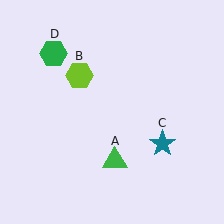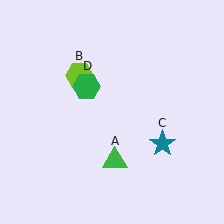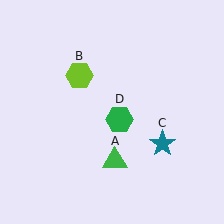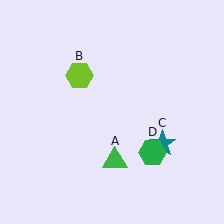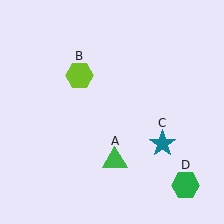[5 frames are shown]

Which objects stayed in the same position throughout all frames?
Green triangle (object A) and lime hexagon (object B) and teal star (object C) remained stationary.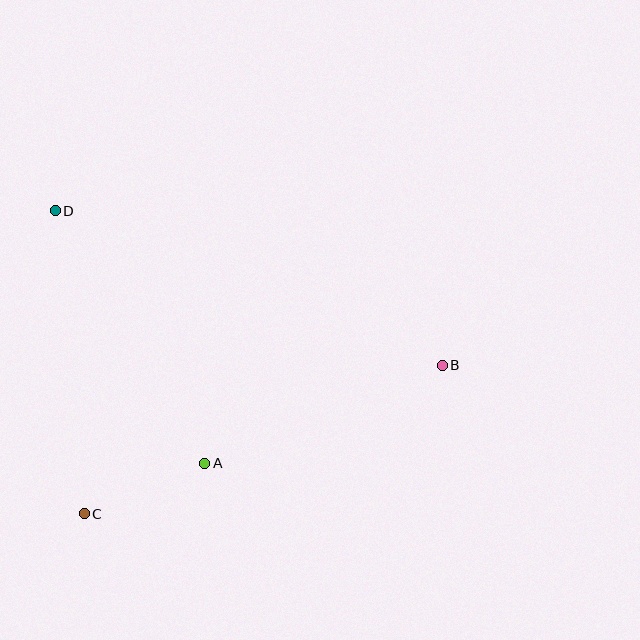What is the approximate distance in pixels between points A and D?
The distance between A and D is approximately 293 pixels.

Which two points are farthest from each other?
Points B and D are farthest from each other.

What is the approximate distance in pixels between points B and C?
The distance between B and C is approximately 387 pixels.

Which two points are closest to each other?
Points A and C are closest to each other.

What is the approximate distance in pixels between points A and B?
The distance between A and B is approximately 257 pixels.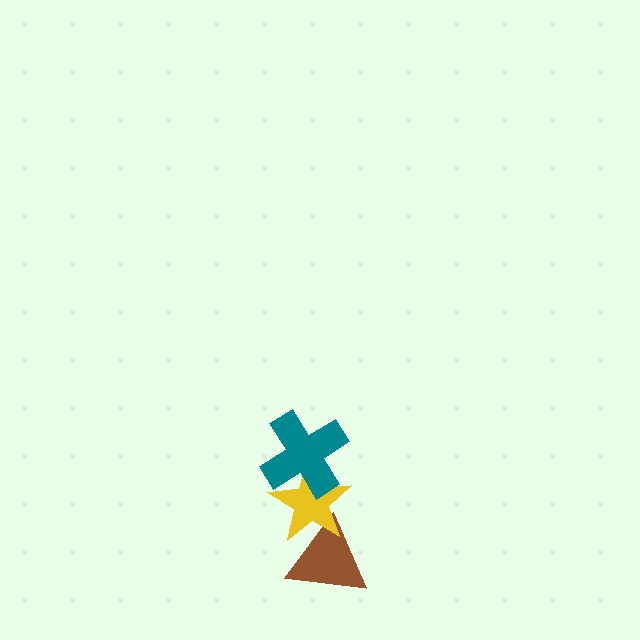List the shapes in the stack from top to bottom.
From top to bottom: the teal cross, the yellow star, the brown triangle.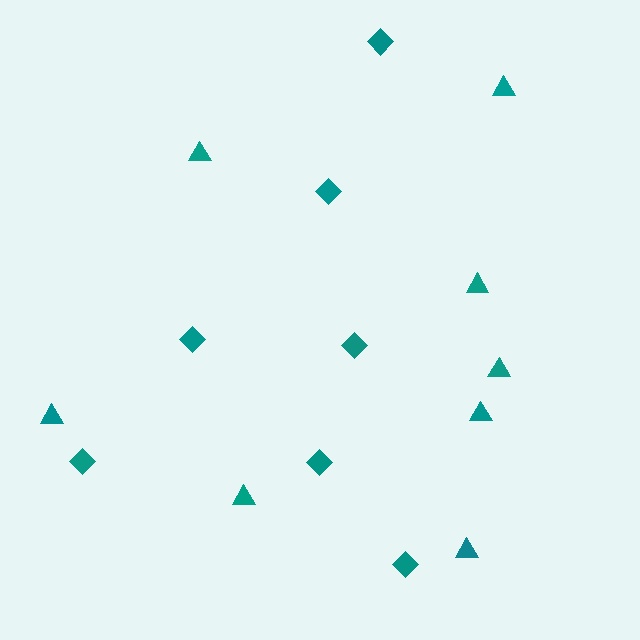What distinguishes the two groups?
There are 2 groups: one group of diamonds (7) and one group of triangles (8).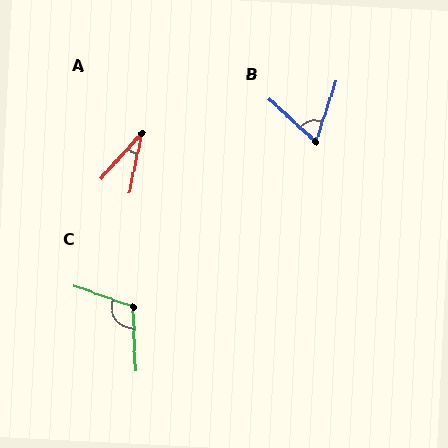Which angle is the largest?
C, at approximately 112 degrees.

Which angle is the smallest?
A, at approximately 30 degrees.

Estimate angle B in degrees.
Approximately 66 degrees.